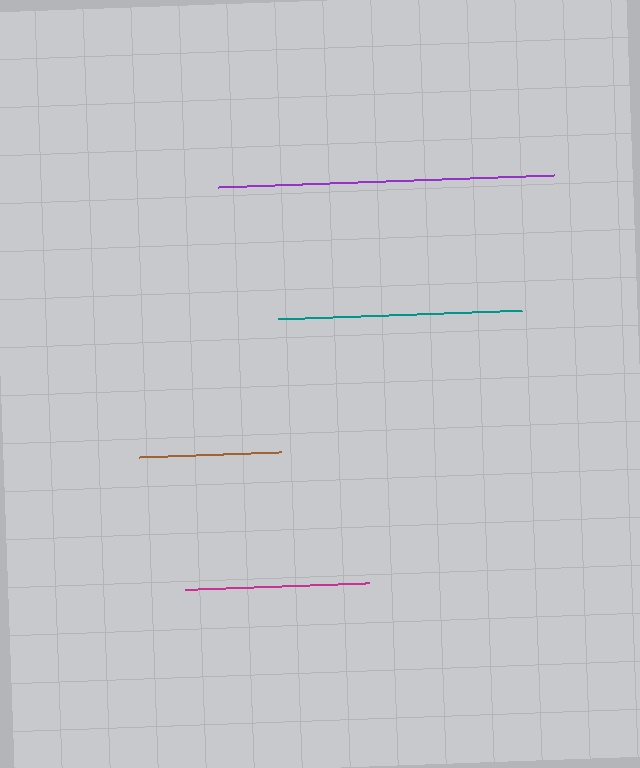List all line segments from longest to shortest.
From longest to shortest: purple, teal, magenta, brown.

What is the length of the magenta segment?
The magenta segment is approximately 185 pixels long.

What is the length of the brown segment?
The brown segment is approximately 143 pixels long.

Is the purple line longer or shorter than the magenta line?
The purple line is longer than the magenta line.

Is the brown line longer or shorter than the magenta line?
The magenta line is longer than the brown line.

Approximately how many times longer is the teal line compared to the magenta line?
The teal line is approximately 1.3 times the length of the magenta line.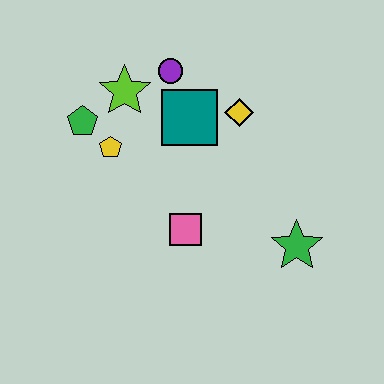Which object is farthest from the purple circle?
The green star is farthest from the purple circle.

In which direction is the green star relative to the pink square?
The green star is to the right of the pink square.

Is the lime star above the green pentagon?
Yes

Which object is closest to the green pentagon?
The yellow pentagon is closest to the green pentagon.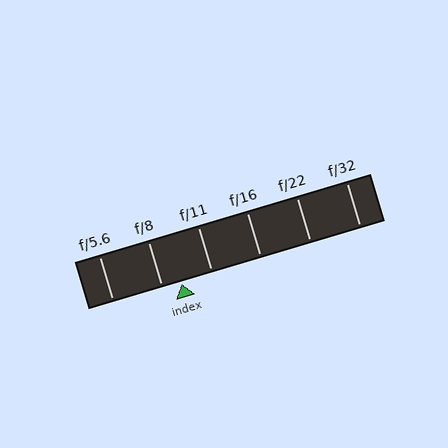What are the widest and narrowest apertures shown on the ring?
The widest aperture shown is f/5.6 and the narrowest is f/32.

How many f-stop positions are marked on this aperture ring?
There are 6 f-stop positions marked.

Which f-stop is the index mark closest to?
The index mark is closest to f/8.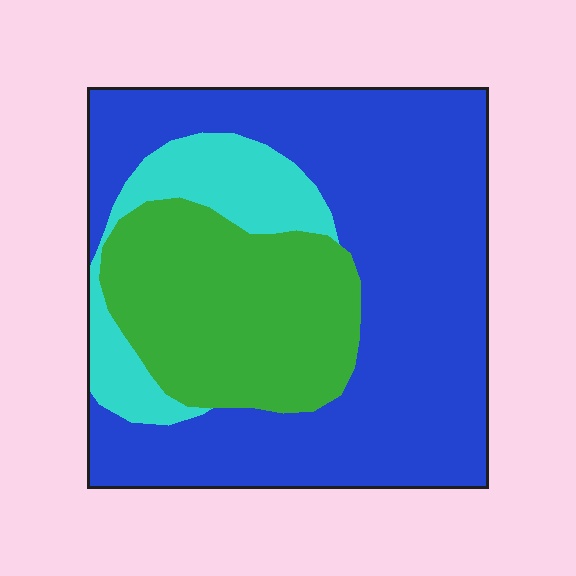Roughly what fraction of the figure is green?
Green takes up about one quarter (1/4) of the figure.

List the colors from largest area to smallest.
From largest to smallest: blue, green, cyan.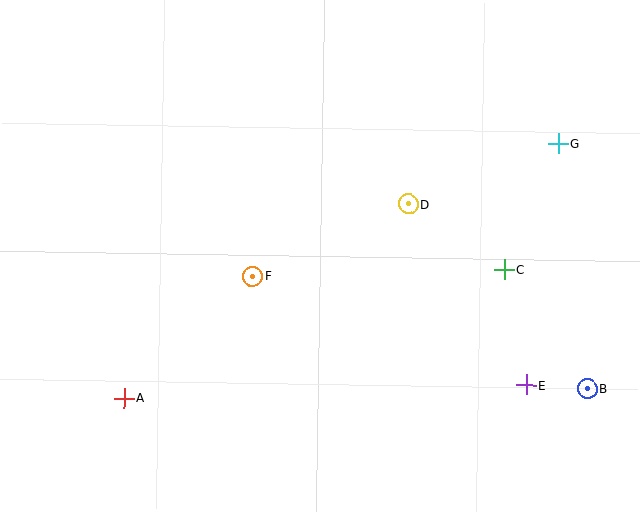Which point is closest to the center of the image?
Point F at (253, 276) is closest to the center.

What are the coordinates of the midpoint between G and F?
The midpoint between G and F is at (405, 210).